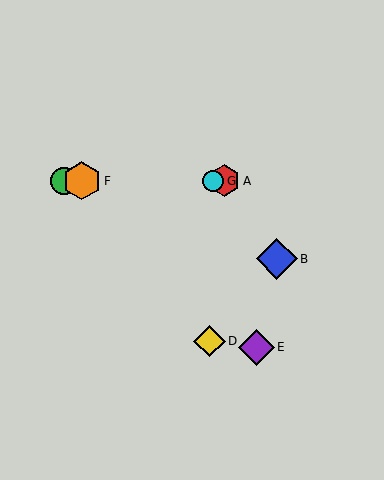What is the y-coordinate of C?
Object C is at y≈181.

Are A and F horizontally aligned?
Yes, both are at y≈181.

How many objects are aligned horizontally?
4 objects (A, C, F, G) are aligned horizontally.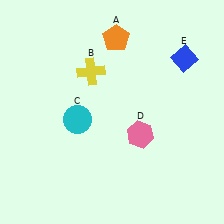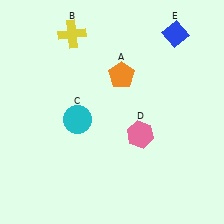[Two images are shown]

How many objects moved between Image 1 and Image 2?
3 objects moved between the two images.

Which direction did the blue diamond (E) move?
The blue diamond (E) moved up.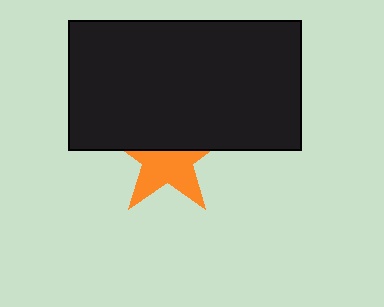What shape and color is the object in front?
The object in front is a black rectangle.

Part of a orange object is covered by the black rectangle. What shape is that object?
It is a star.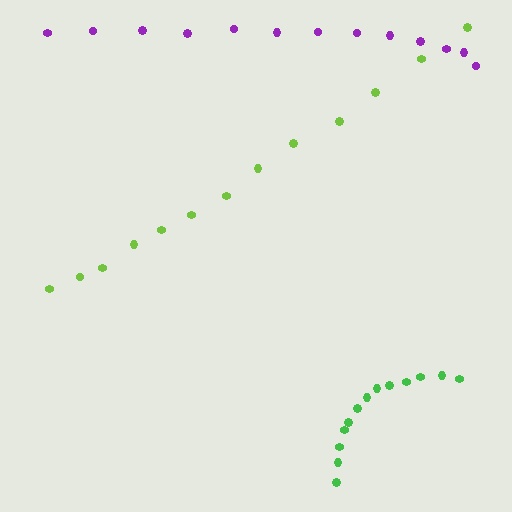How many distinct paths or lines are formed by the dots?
There are 3 distinct paths.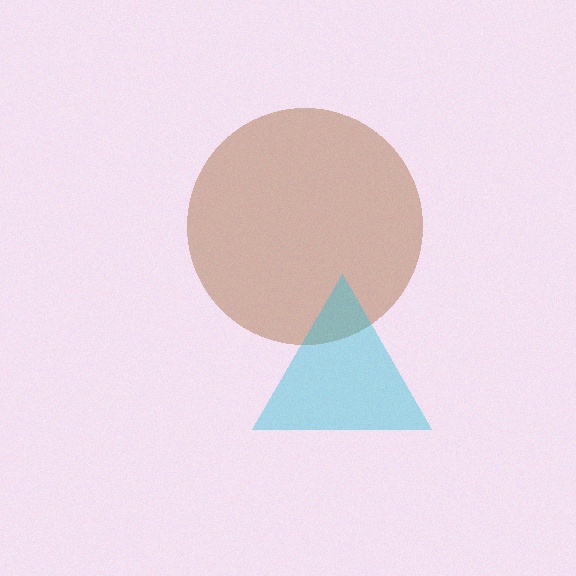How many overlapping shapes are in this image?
There are 2 overlapping shapes in the image.